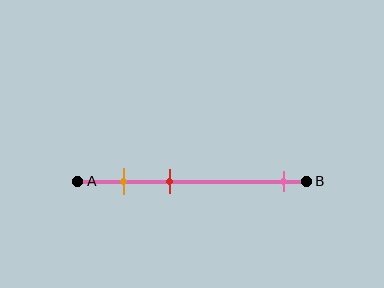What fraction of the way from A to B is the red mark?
The red mark is approximately 40% (0.4) of the way from A to B.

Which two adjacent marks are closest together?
The orange and red marks are the closest adjacent pair.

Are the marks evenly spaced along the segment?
No, the marks are not evenly spaced.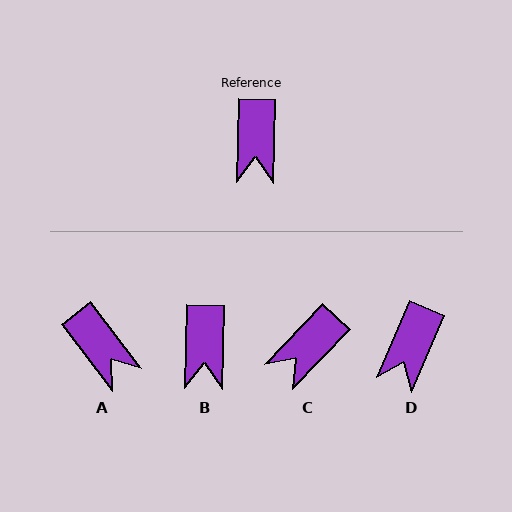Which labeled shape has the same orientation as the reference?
B.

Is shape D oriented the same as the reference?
No, it is off by about 22 degrees.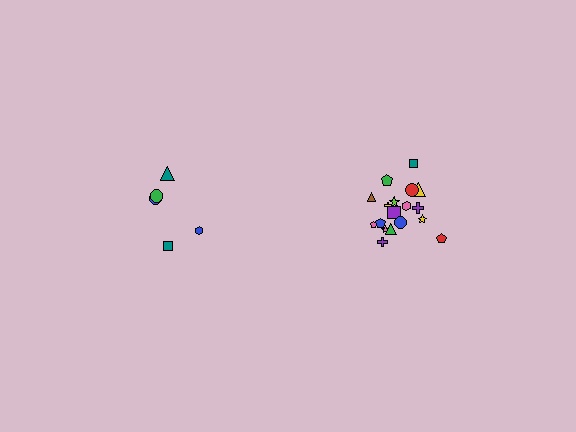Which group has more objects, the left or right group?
The right group.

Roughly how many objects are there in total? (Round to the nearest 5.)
Roughly 25 objects in total.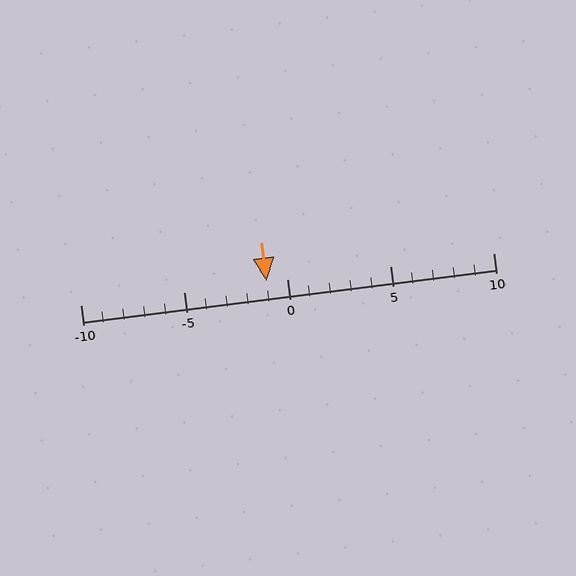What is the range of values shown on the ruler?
The ruler shows values from -10 to 10.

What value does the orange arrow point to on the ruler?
The orange arrow points to approximately -1.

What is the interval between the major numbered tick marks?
The major tick marks are spaced 5 units apart.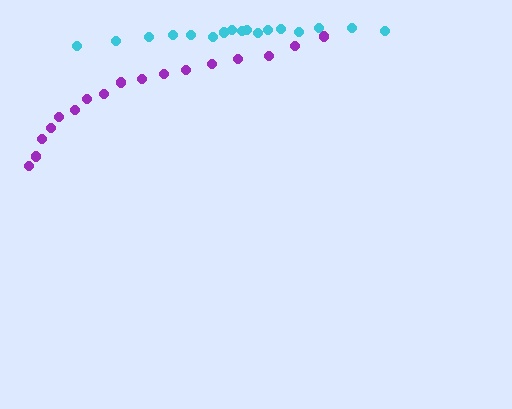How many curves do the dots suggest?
There are 2 distinct paths.